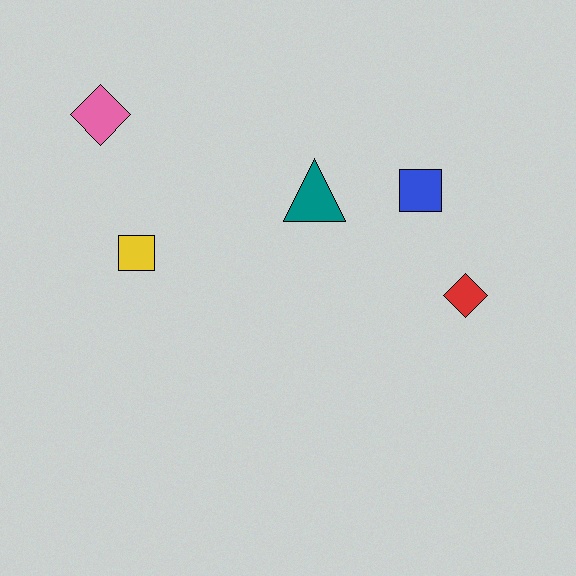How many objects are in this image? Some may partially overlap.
There are 5 objects.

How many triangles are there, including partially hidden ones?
There is 1 triangle.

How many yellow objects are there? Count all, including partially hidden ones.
There is 1 yellow object.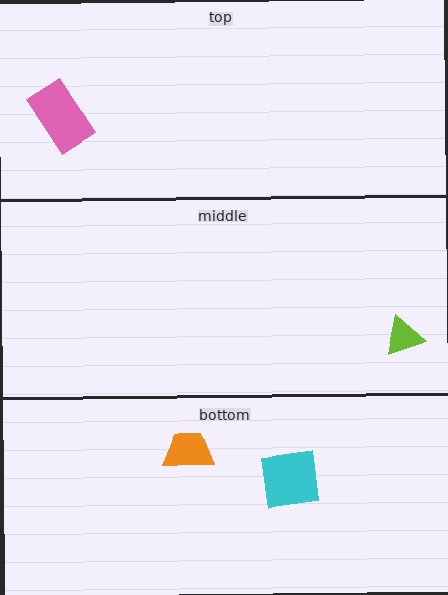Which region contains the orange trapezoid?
The bottom region.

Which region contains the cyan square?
The bottom region.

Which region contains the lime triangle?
The middle region.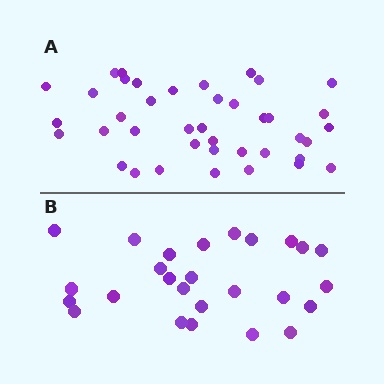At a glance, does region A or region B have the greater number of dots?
Region A (the top region) has more dots.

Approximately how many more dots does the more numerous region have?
Region A has approximately 15 more dots than region B.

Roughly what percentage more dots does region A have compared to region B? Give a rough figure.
About 55% more.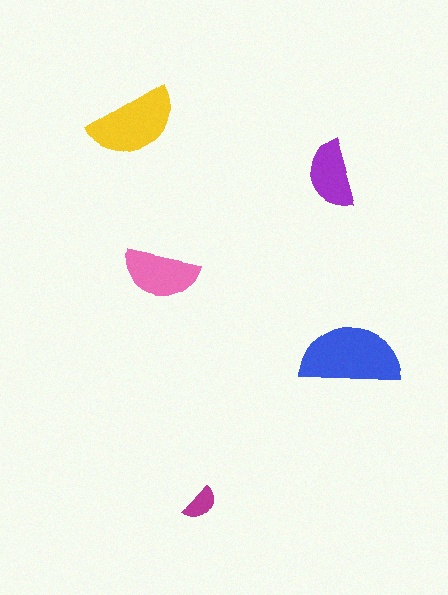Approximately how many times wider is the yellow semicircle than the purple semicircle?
About 1.5 times wider.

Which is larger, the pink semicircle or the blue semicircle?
The blue one.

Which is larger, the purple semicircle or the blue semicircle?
The blue one.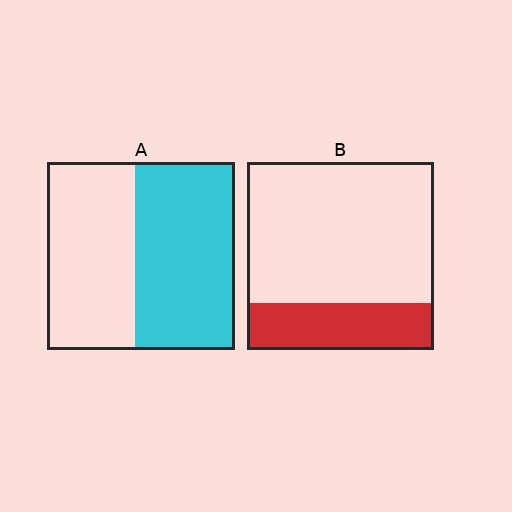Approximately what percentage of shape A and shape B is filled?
A is approximately 55% and B is approximately 25%.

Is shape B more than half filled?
No.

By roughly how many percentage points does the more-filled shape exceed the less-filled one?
By roughly 30 percentage points (A over B).